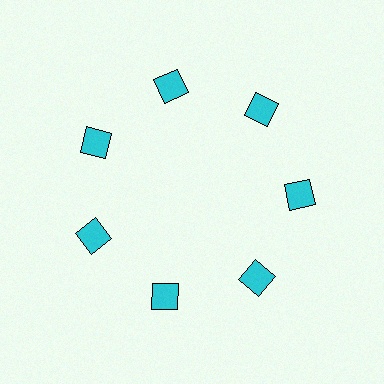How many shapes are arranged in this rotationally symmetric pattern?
There are 7 shapes, arranged in 7 groups of 1.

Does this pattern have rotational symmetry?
Yes, this pattern has 7-fold rotational symmetry. It looks the same after rotating 51 degrees around the center.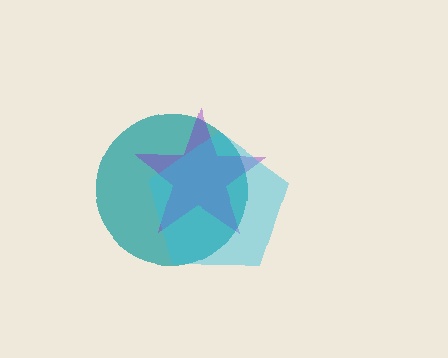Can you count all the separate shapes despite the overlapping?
Yes, there are 3 separate shapes.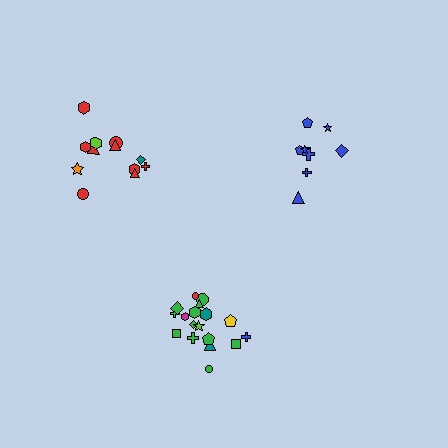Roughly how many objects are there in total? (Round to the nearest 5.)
Roughly 40 objects in total.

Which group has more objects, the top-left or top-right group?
The top-left group.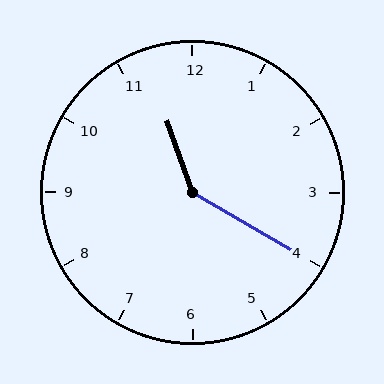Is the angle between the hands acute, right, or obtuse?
It is obtuse.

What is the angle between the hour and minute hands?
Approximately 140 degrees.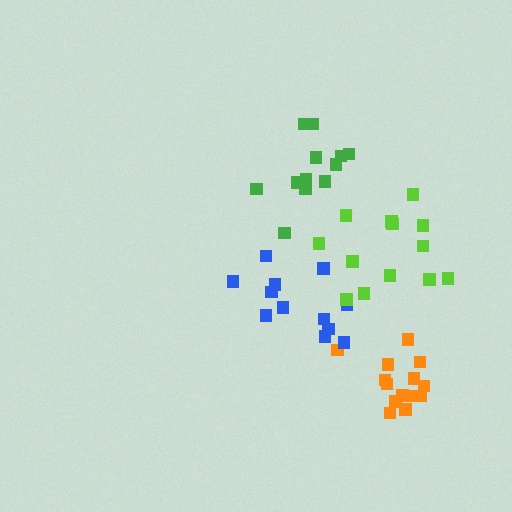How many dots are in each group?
Group 1: 14 dots, Group 2: 12 dots, Group 3: 13 dots, Group 4: 12 dots (51 total).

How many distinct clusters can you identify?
There are 4 distinct clusters.